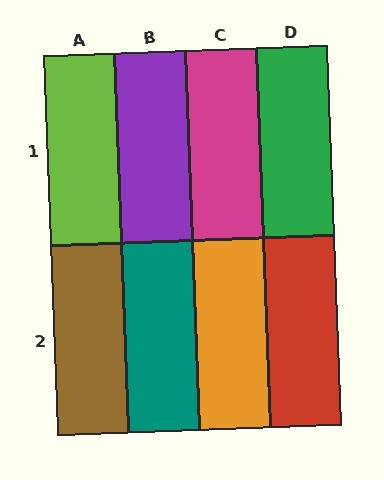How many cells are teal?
1 cell is teal.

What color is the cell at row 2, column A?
Brown.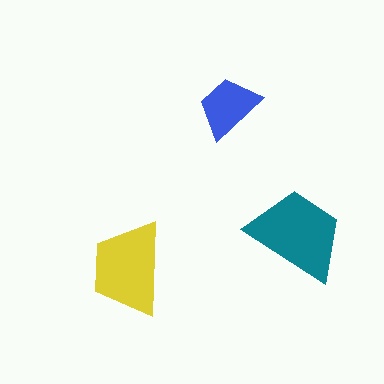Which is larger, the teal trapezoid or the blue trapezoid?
The teal one.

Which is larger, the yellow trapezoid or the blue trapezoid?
The yellow one.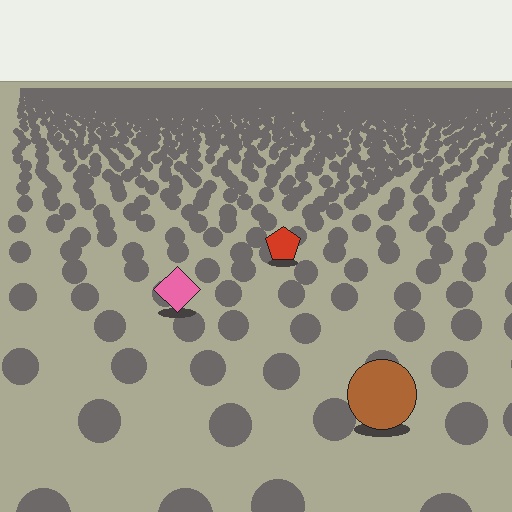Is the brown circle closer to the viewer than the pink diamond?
Yes. The brown circle is closer — you can tell from the texture gradient: the ground texture is coarser near it.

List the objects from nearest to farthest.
From nearest to farthest: the brown circle, the pink diamond, the red pentagon.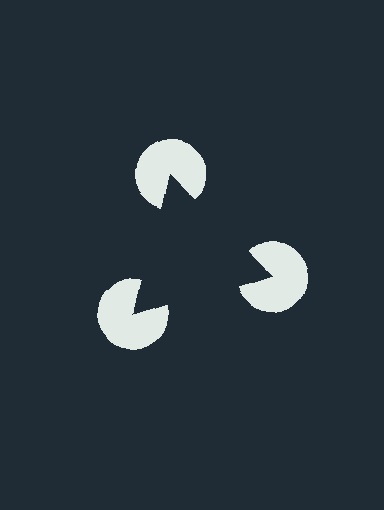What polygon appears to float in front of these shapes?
An illusory triangle — its edges are inferred from the aligned wedge cuts in the pac-man discs, not physically drawn.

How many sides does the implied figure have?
3 sides.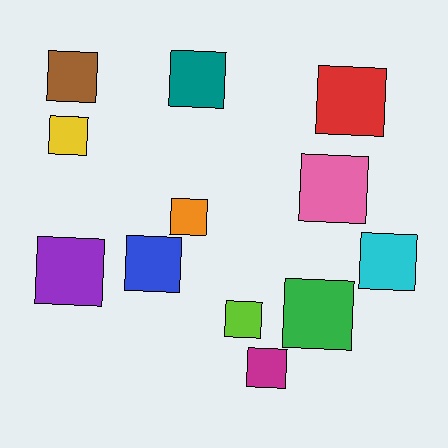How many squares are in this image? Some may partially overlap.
There are 12 squares.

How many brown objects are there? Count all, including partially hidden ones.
There is 1 brown object.